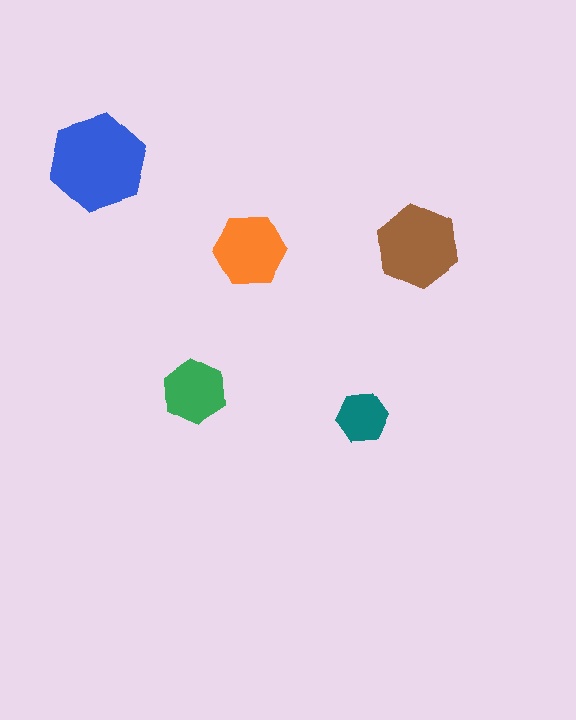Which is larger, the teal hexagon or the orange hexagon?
The orange one.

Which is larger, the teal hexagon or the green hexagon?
The green one.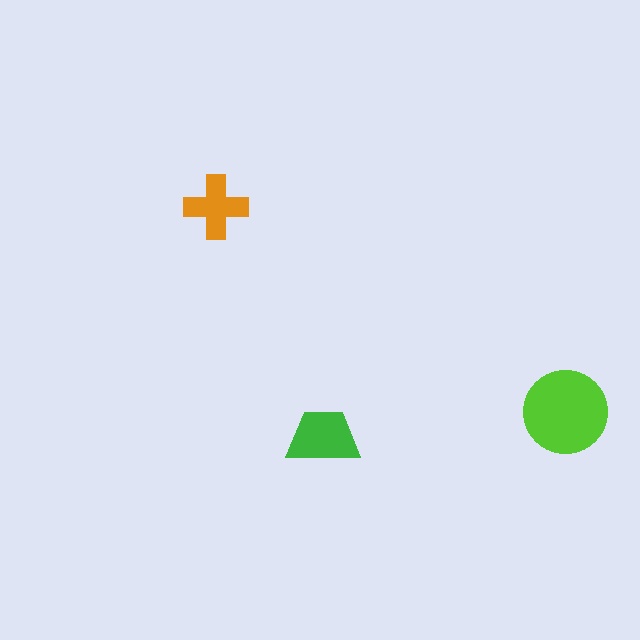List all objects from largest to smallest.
The lime circle, the green trapezoid, the orange cross.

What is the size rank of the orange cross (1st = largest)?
3rd.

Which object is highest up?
The orange cross is topmost.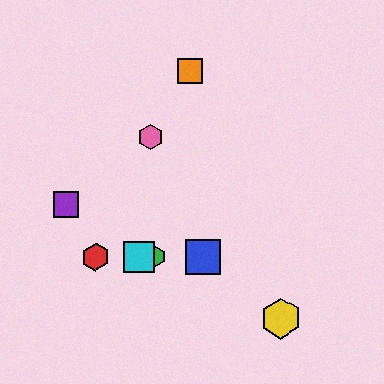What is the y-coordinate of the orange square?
The orange square is at y≈71.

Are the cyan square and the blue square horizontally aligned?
Yes, both are at y≈257.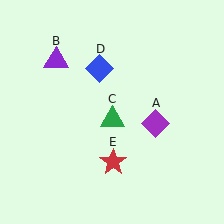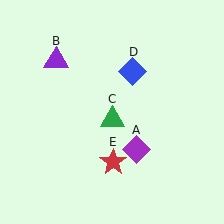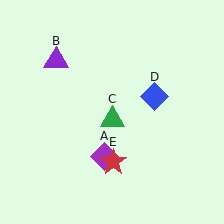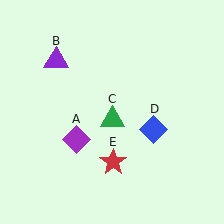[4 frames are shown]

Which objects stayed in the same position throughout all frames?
Purple triangle (object B) and green triangle (object C) and red star (object E) remained stationary.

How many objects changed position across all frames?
2 objects changed position: purple diamond (object A), blue diamond (object D).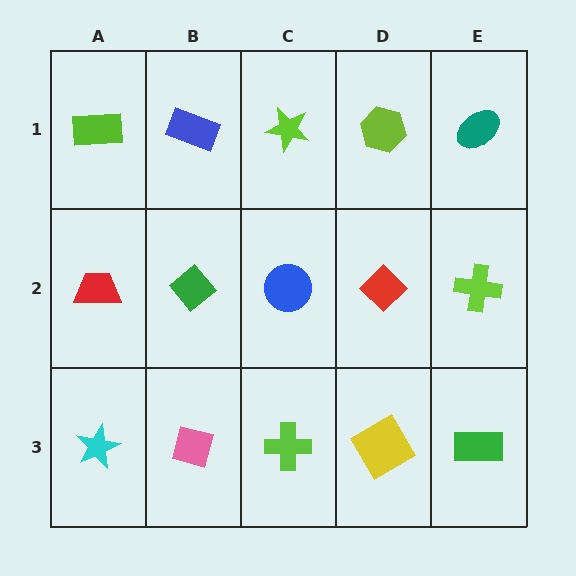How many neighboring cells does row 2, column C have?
4.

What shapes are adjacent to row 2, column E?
A teal ellipse (row 1, column E), a green rectangle (row 3, column E), a red diamond (row 2, column D).